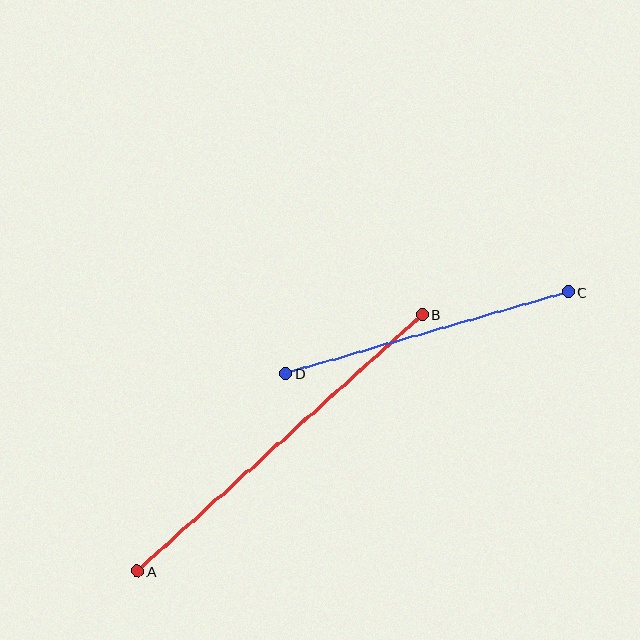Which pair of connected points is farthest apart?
Points A and B are farthest apart.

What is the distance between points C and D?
The distance is approximately 294 pixels.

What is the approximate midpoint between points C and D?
The midpoint is at approximately (427, 333) pixels.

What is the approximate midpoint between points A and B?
The midpoint is at approximately (280, 443) pixels.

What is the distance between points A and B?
The distance is approximately 383 pixels.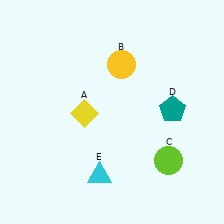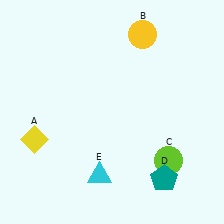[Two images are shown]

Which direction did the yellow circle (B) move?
The yellow circle (B) moved up.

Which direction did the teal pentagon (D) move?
The teal pentagon (D) moved down.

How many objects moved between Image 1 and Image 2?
3 objects moved between the two images.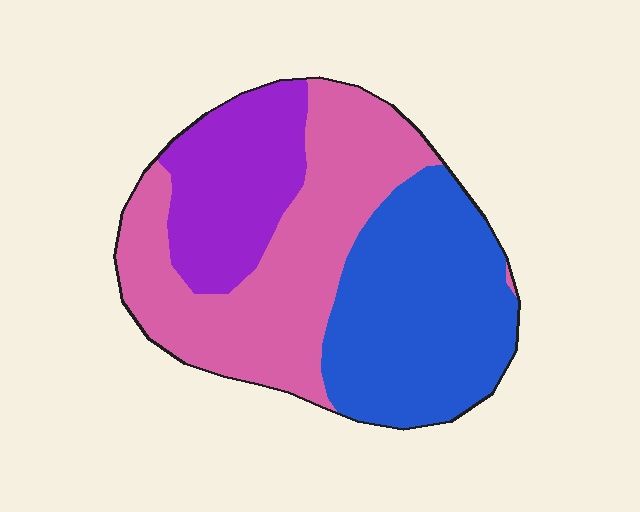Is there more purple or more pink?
Pink.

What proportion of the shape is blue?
Blue covers about 35% of the shape.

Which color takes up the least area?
Purple, at roughly 20%.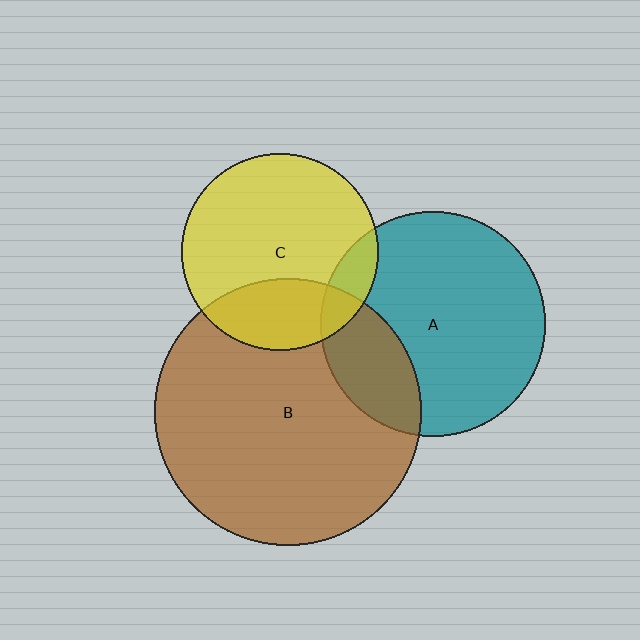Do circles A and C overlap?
Yes.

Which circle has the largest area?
Circle B (brown).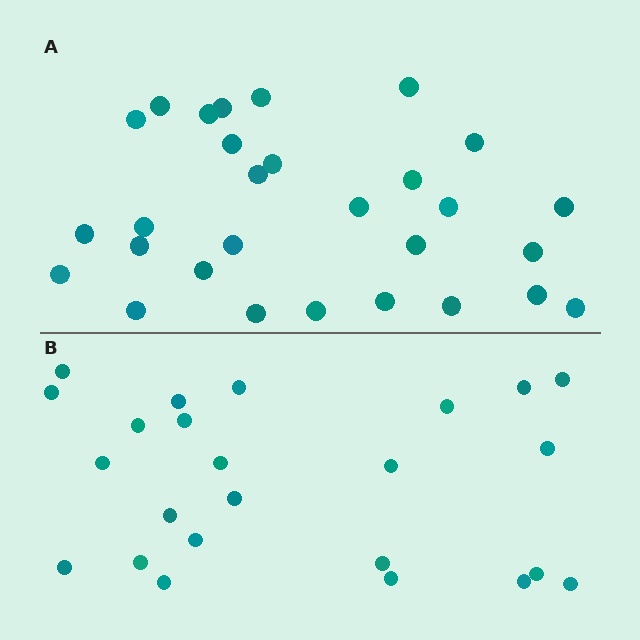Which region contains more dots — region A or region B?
Region A (the top region) has more dots.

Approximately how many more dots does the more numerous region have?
Region A has about 5 more dots than region B.